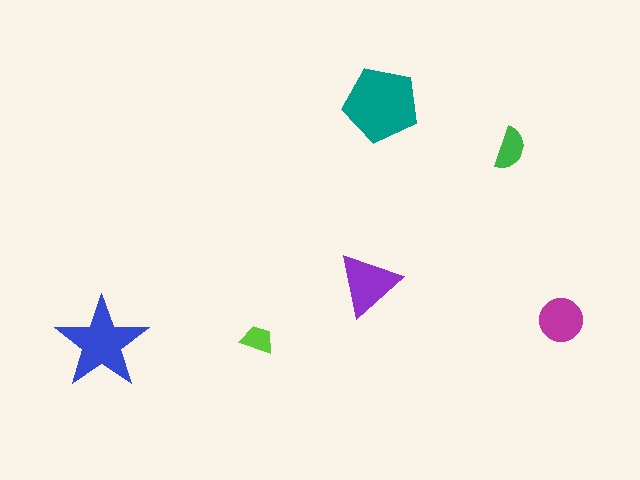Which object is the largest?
The teal pentagon.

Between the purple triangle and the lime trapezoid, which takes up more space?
The purple triangle.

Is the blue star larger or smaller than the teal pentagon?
Smaller.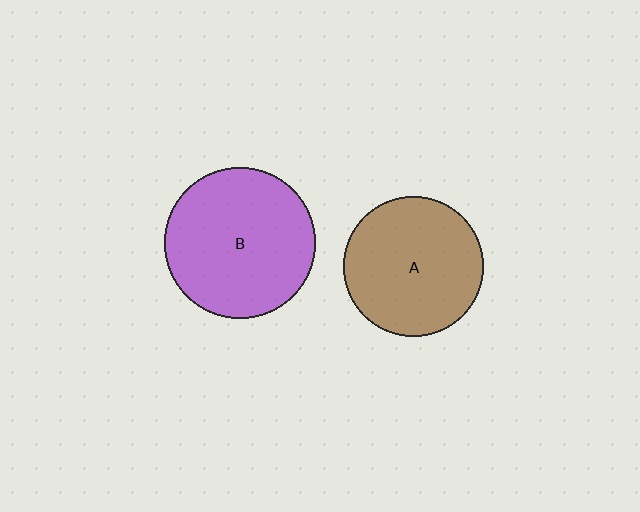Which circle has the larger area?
Circle B (purple).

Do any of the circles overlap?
No, none of the circles overlap.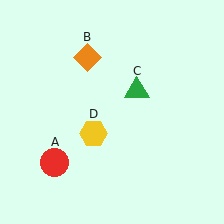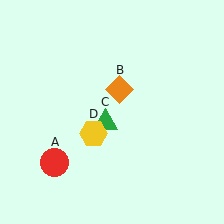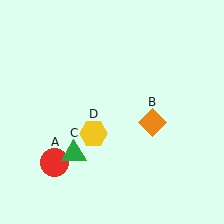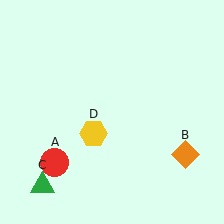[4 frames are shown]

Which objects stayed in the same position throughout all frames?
Red circle (object A) and yellow hexagon (object D) remained stationary.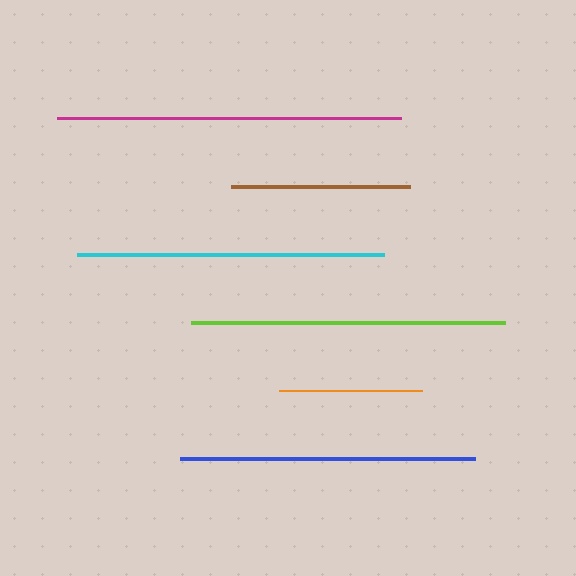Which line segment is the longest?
The magenta line is the longest at approximately 344 pixels.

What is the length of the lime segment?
The lime segment is approximately 314 pixels long.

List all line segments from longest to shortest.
From longest to shortest: magenta, lime, cyan, blue, brown, orange.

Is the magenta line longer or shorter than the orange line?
The magenta line is longer than the orange line.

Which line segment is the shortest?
The orange line is the shortest at approximately 143 pixels.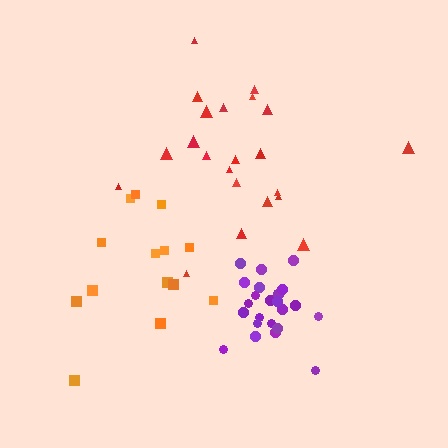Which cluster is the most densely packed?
Purple.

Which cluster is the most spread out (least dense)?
Red.